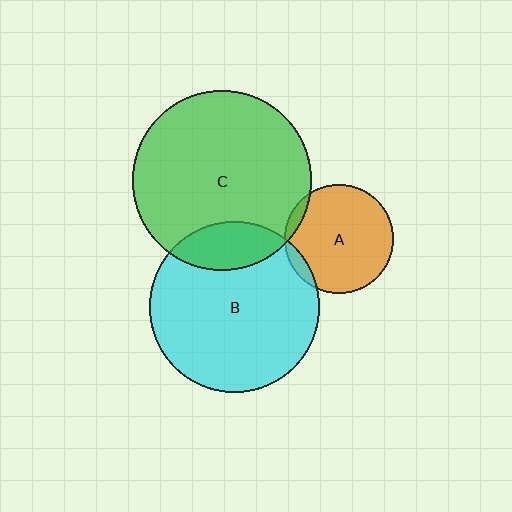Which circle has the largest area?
Circle C (green).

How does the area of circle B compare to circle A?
Approximately 2.5 times.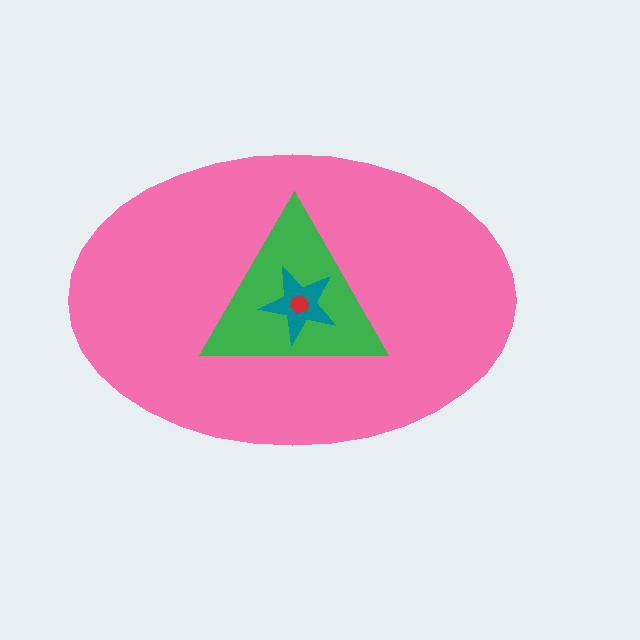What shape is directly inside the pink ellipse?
The green triangle.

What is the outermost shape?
The pink ellipse.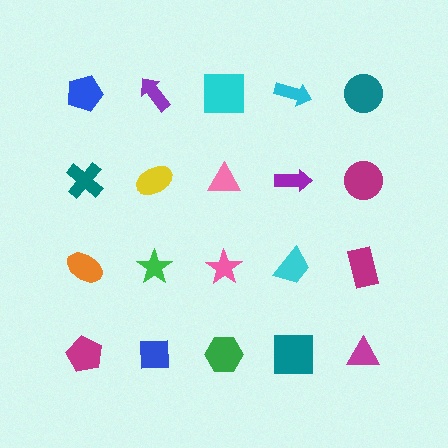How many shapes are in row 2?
5 shapes.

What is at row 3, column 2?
A green star.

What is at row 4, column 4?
A teal square.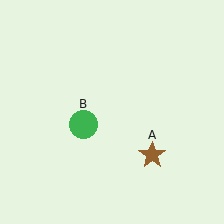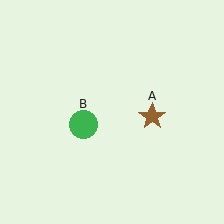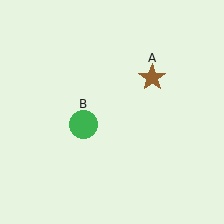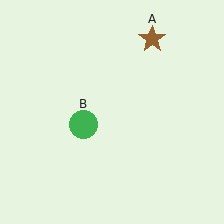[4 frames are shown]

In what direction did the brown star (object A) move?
The brown star (object A) moved up.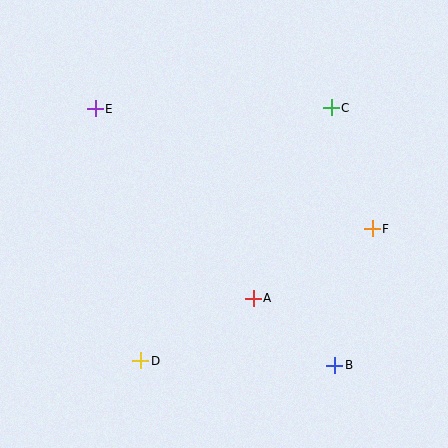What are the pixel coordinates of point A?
Point A is at (253, 298).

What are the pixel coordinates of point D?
Point D is at (141, 361).